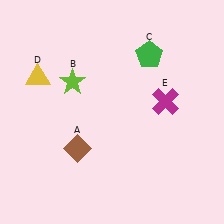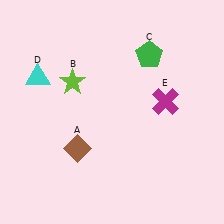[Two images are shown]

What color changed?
The triangle (D) changed from yellow in Image 1 to cyan in Image 2.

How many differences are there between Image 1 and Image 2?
There is 1 difference between the two images.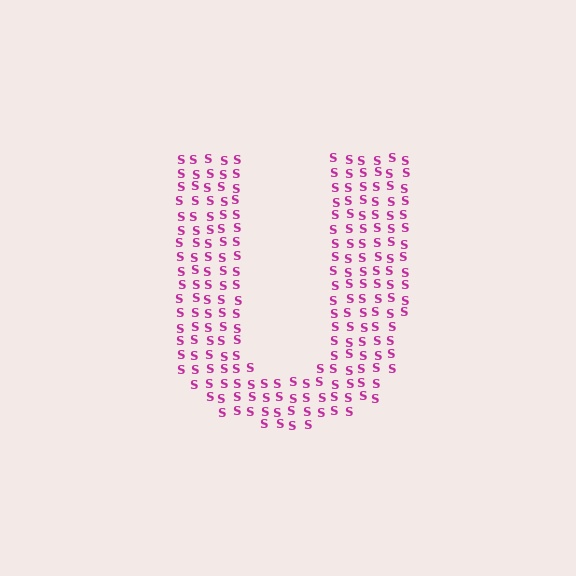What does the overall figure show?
The overall figure shows the letter U.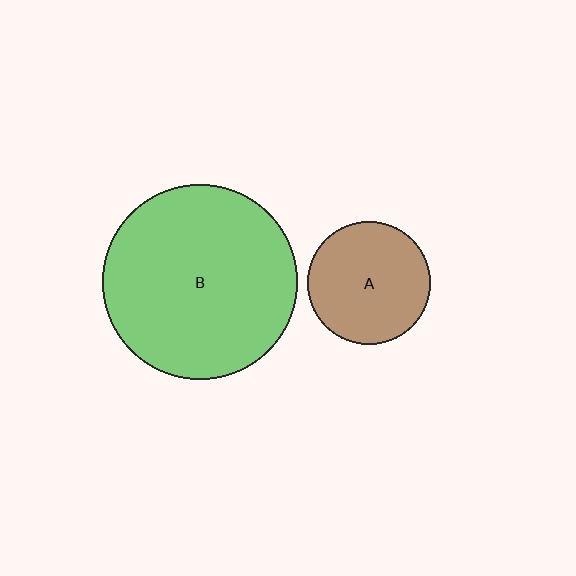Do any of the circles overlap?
No, none of the circles overlap.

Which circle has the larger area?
Circle B (green).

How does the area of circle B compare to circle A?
Approximately 2.5 times.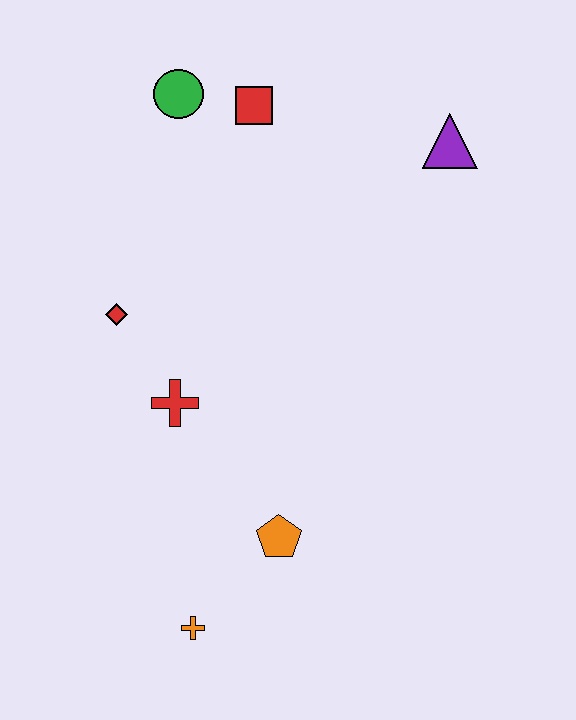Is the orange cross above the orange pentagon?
No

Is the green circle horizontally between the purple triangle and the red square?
No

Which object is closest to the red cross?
The red diamond is closest to the red cross.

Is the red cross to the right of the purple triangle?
No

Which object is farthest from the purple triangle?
The orange cross is farthest from the purple triangle.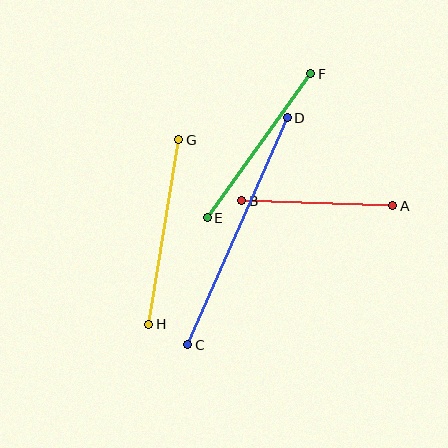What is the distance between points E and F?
The distance is approximately 177 pixels.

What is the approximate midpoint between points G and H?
The midpoint is at approximately (164, 232) pixels.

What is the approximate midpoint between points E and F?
The midpoint is at approximately (259, 146) pixels.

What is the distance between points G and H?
The distance is approximately 187 pixels.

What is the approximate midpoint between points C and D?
The midpoint is at approximately (238, 231) pixels.